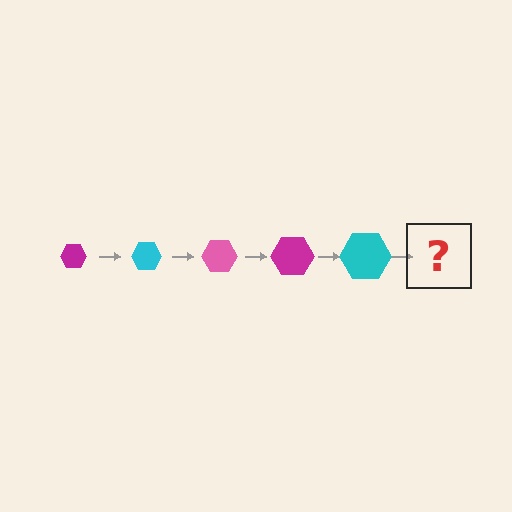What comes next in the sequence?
The next element should be a pink hexagon, larger than the previous one.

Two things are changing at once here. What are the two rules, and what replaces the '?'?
The two rules are that the hexagon grows larger each step and the color cycles through magenta, cyan, and pink. The '?' should be a pink hexagon, larger than the previous one.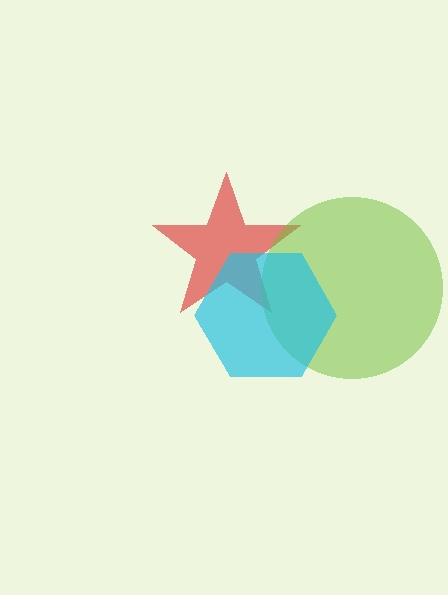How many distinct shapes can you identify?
There are 3 distinct shapes: a red star, a lime circle, a cyan hexagon.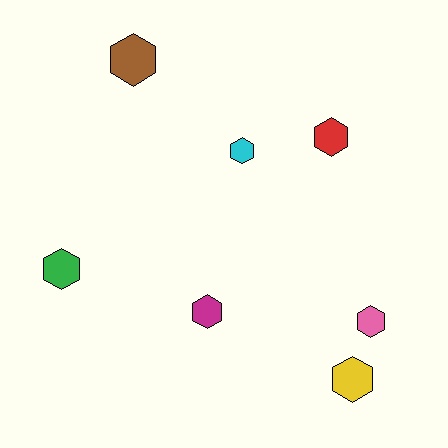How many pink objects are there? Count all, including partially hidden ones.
There is 1 pink object.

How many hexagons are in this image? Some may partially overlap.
There are 7 hexagons.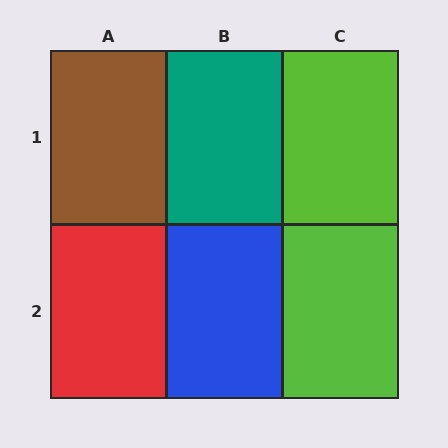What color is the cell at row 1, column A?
Brown.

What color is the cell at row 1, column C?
Lime.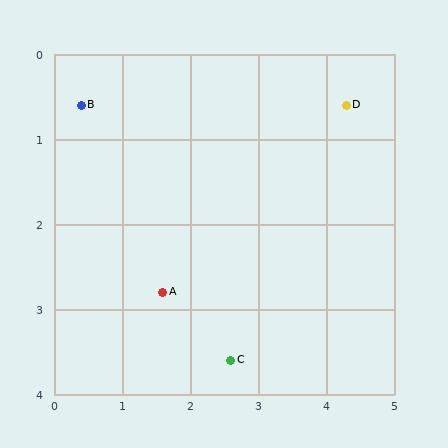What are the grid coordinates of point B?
Point B is at approximately (0.4, 0.6).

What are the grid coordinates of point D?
Point D is at approximately (4.3, 0.6).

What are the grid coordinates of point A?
Point A is at approximately (1.6, 2.8).